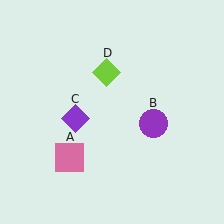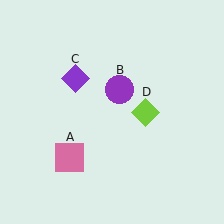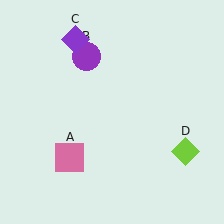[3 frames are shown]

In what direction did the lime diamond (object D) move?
The lime diamond (object D) moved down and to the right.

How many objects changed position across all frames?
3 objects changed position: purple circle (object B), purple diamond (object C), lime diamond (object D).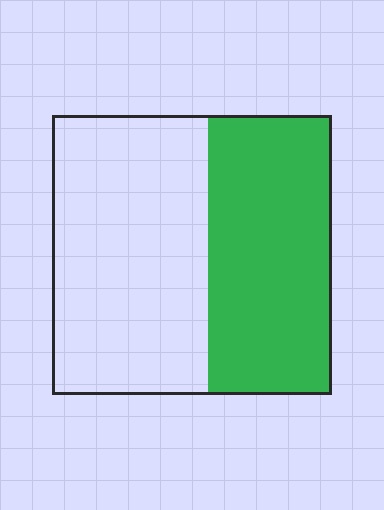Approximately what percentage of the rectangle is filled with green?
Approximately 45%.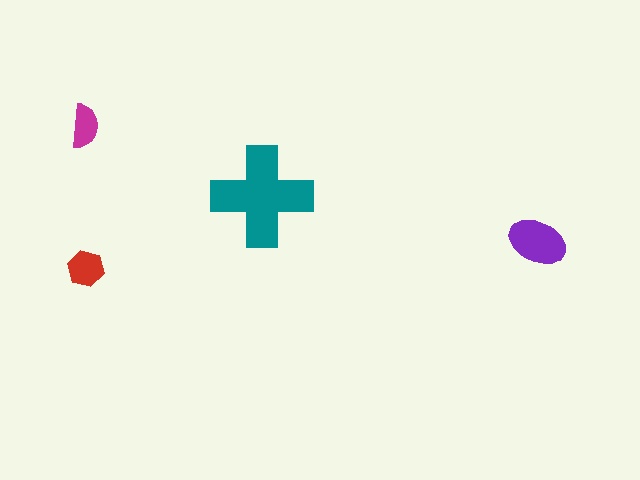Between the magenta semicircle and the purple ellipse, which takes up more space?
The purple ellipse.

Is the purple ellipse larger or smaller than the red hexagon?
Larger.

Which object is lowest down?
The red hexagon is bottommost.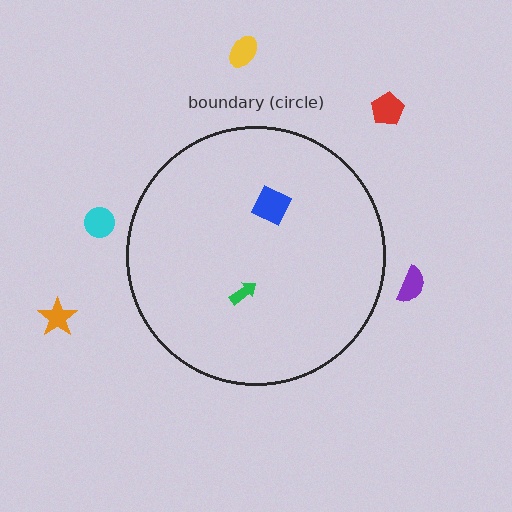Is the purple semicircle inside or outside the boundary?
Outside.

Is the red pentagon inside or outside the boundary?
Outside.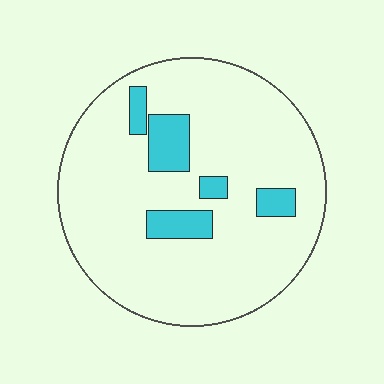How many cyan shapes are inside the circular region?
5.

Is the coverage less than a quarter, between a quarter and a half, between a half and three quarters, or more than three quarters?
Less than a quarter.